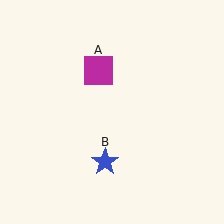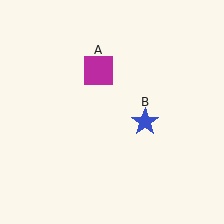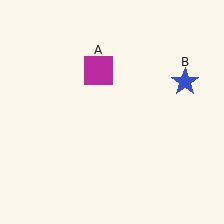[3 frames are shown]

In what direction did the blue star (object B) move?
The blue star (object B) moved up and to the right.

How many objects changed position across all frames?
1 object changed position: blue star (object B).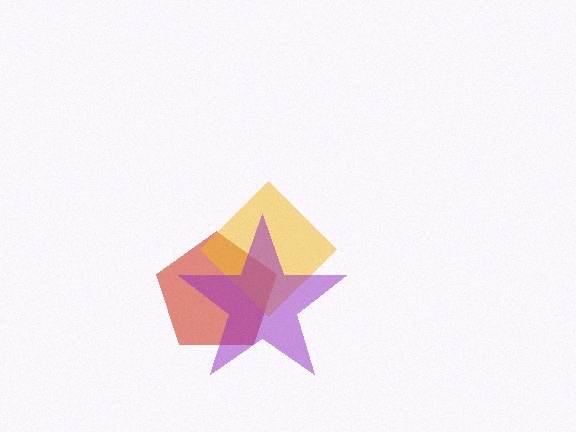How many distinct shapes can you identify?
There are 3 distinct shapes: a red pentagon, a yellow diamond, a purple star.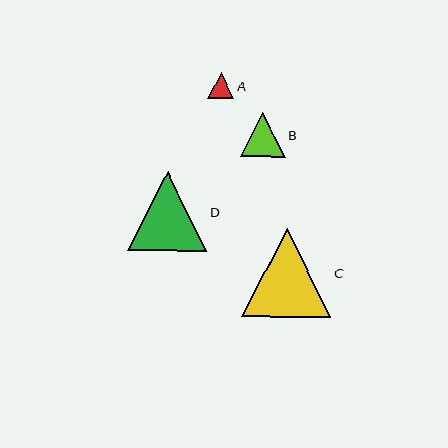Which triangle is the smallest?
Triangle A is the smallest with a size of approximately 26 pixels.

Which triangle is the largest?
Triangle C is the largest with a size of approximately 89 pixels.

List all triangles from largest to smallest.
From largest to smallest: C, D, B, A.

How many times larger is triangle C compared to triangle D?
Triangle C is approximately 1.1 times the size of triangle D.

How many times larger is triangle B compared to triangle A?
Triangle B is approximately 1.7 times the size of triangle A.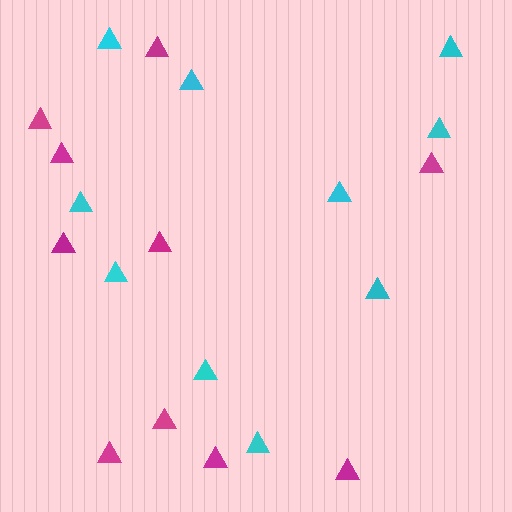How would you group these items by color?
There are 2 groups: one group of magenta triangles (10) and one group of cyan triangles (10).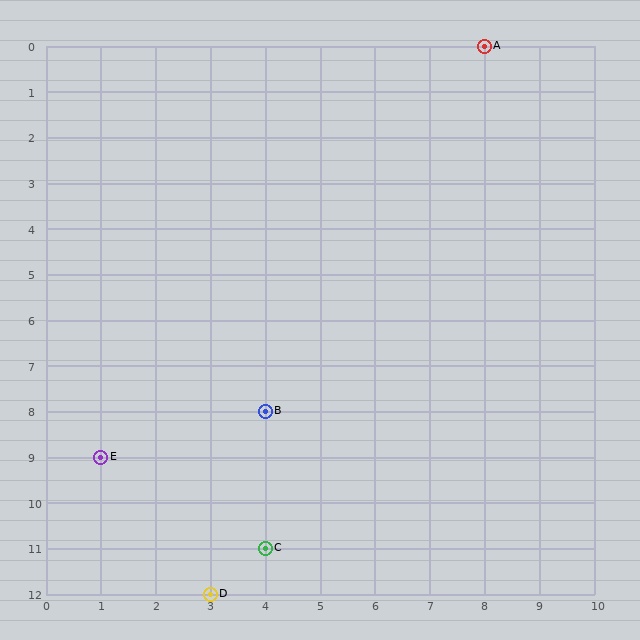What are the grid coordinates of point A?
Point A is at grid coordinates (8, 0).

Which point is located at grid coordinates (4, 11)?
Point C is at (4, 11).